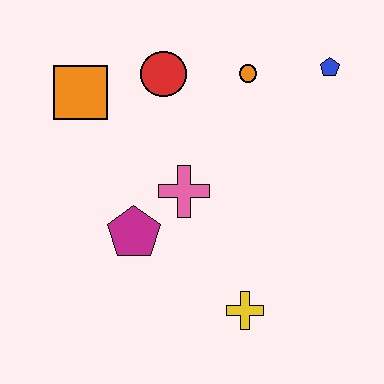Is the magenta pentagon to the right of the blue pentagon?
No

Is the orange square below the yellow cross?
No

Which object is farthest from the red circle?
The yellow cross is farthest from the red circle.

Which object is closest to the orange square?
The red circle is closest to the orange square.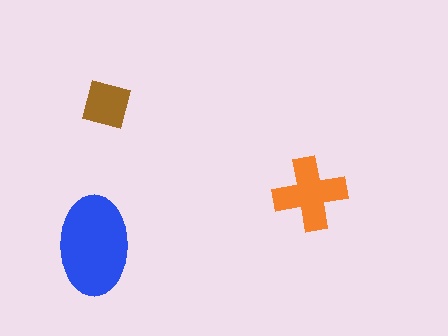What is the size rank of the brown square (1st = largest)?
3rd.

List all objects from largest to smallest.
The blue ellipse, the orange cross, the brown square.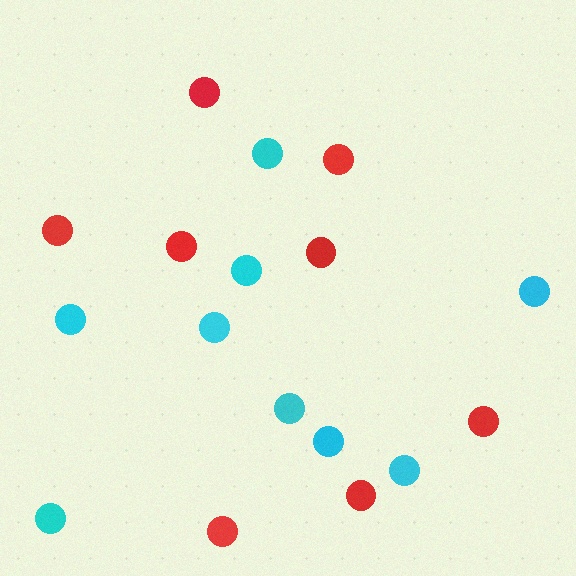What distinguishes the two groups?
There are 2 groups: one group of red circles (8) and one group of cyan circles (9).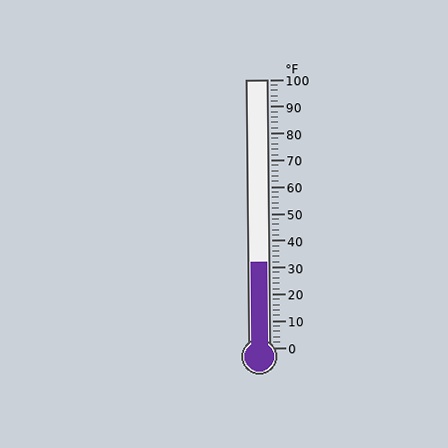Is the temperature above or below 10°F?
The temperature is above 10°F.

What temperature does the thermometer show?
The thermometer shows approximately 32°F.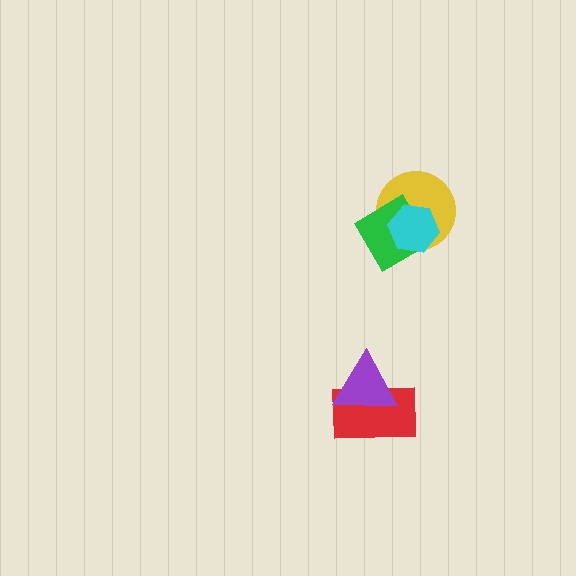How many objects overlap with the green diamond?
2 objects overlap with the green diamond.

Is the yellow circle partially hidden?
Yes, it is partially covered by another shape.